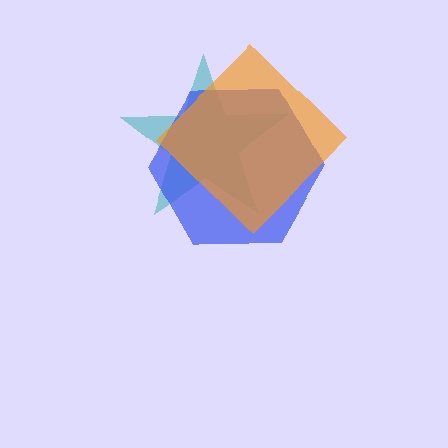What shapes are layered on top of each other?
The layered shapes are: a teal star, a blue hexagon, an orange diamond.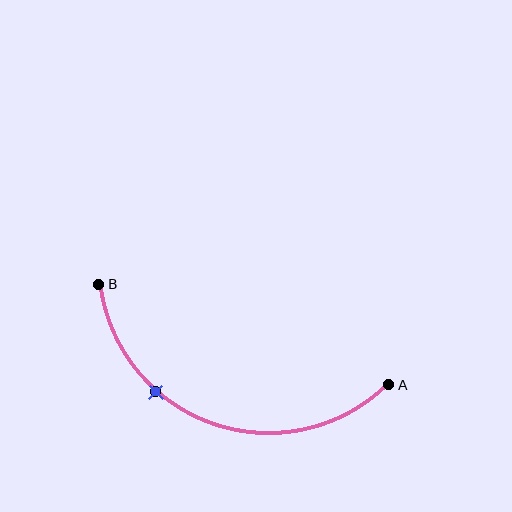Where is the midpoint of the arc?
The arc midpoint is the point on the curve farthest from the straight line joining A and B. It sits below that line.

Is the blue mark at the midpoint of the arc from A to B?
No. The blue mark lies on the arc but is closer to endpoint B. The arc midpoint would be at the point on the curve equidistant along the arc from both A and B.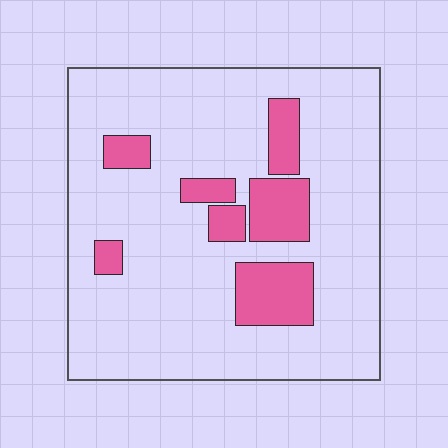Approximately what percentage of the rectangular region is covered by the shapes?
Approximately 15%.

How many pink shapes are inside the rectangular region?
7.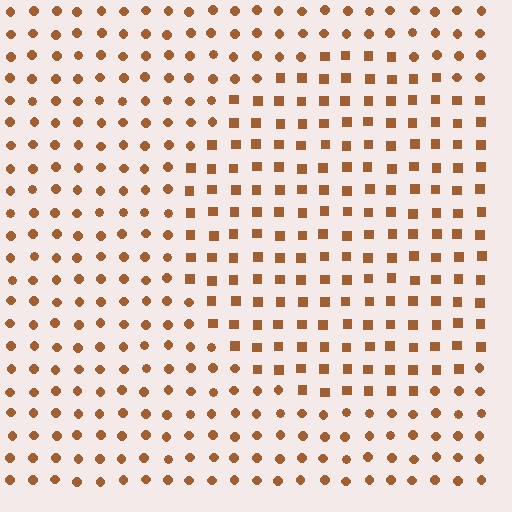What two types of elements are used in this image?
The image uses squares inside the circle region and circles outside it.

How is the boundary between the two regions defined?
The boundary is defined by a change in element shape: squares inside vs. circles outside. All elements share the same color and spacing.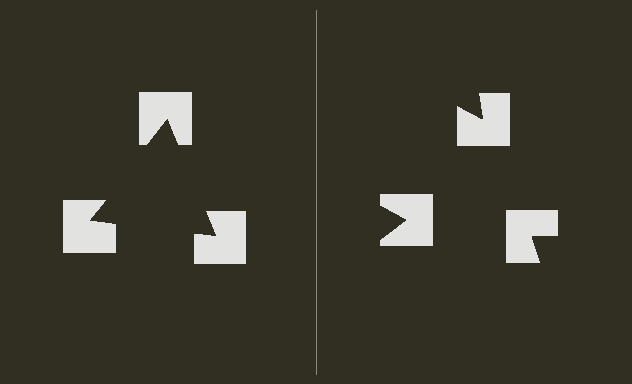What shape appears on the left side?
An illusory triangle.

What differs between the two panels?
The notched squares are positioned identically on both sides; only the wedge orientations differ. On the left they align to a triangle; on the right they are misaligned.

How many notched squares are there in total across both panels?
6 — 3 on each side.